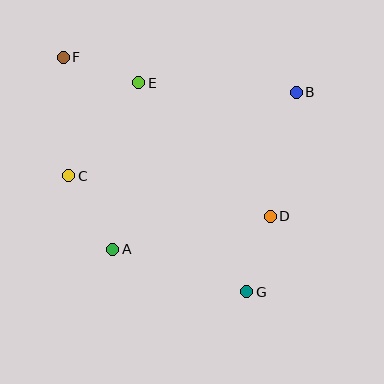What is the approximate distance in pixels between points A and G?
The distance between A and G is approximately 140 pixels.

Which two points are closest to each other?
Points D and G are closest to each other.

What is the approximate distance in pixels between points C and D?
The distance between C and D is approximately 205 pixels.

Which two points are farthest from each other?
Points F and G are farthest from each other.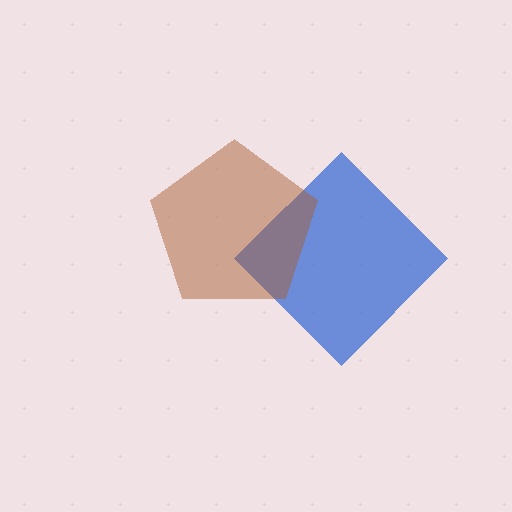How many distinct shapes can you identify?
There are 2 distinct shapes: a blue diamond, a brown pentagon.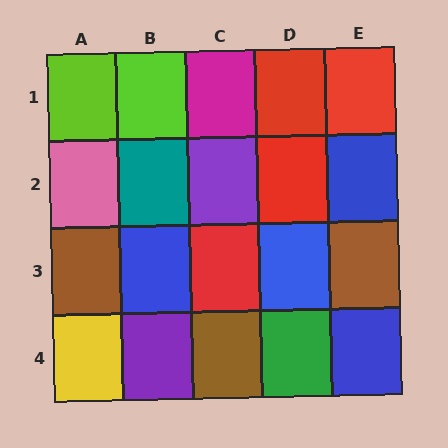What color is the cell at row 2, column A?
Pink.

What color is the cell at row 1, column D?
Red.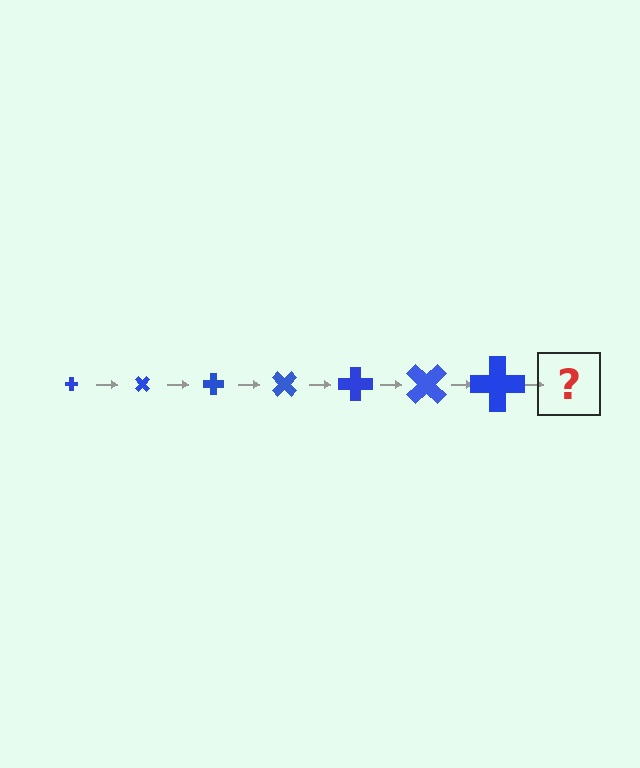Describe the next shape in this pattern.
It should be a cross, larger than the previous one and rotated 315 degrees from the start.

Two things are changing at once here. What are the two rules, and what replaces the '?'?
The two rules are that the cross grows larger each step and it rotates 45 degrees each step. The '?' should be a cross, larger than the previous one and rotated 315 degrees from the start.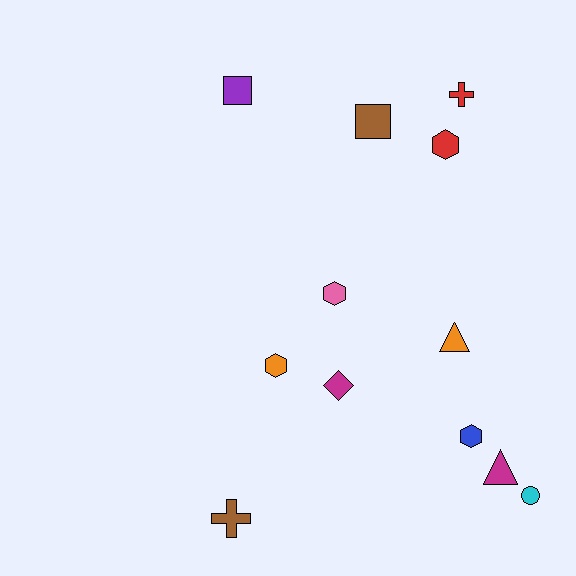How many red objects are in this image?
There are 2 red objects.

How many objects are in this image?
There are 12 objects.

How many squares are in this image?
There are 2 squares.